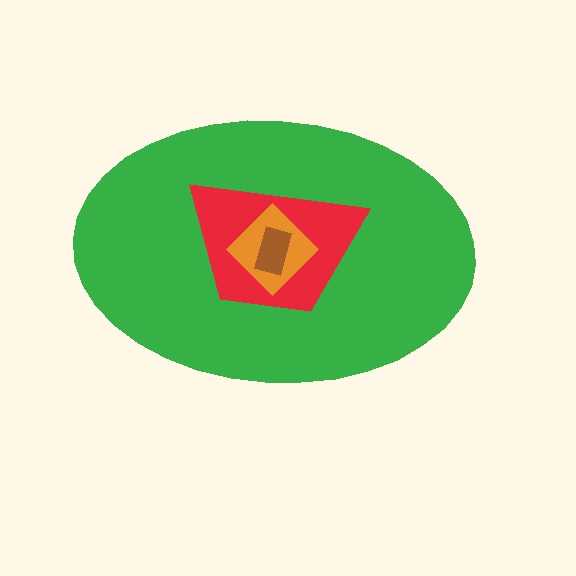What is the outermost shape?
The green ellipse.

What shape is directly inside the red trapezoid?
The orange diamond.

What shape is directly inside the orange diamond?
The brown rectangle.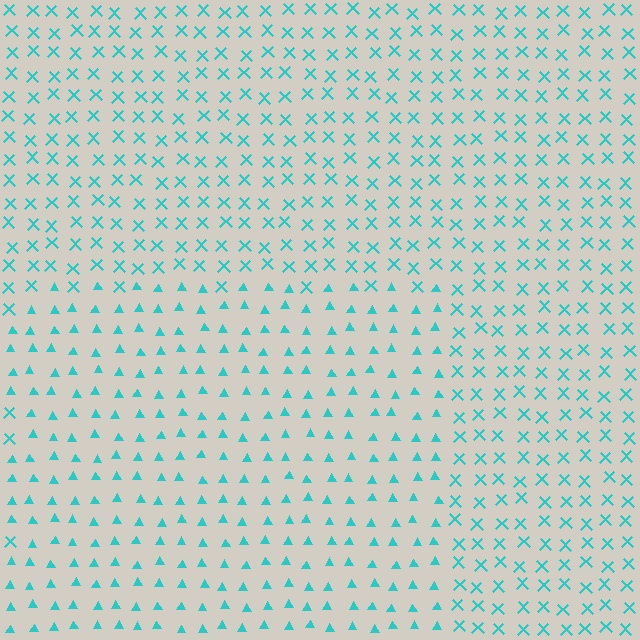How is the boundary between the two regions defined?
The boundary is defined by a change in element shape: triangles inside vs. X marks outside. All elements share the same color and spacing.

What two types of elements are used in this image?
The image uses triangles inside the rectangle region and X marks outside it.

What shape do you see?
I see a rectangle.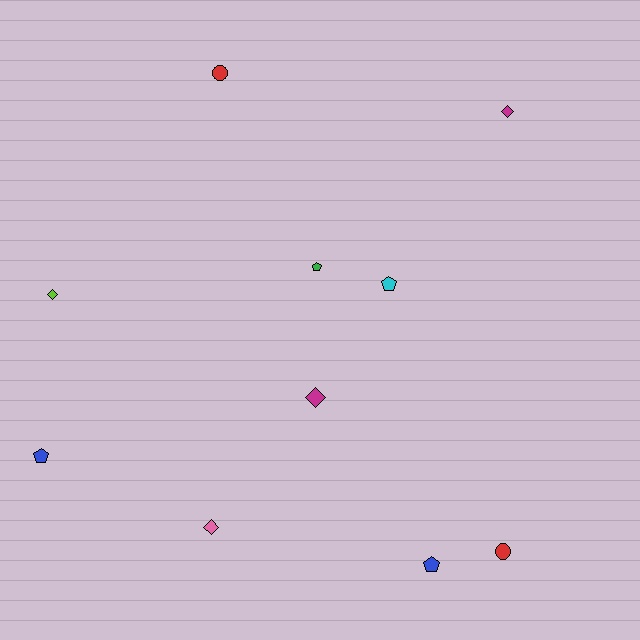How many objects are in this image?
There are 10 objects.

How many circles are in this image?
There are 2 circles.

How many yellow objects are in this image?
There are no yellow objects.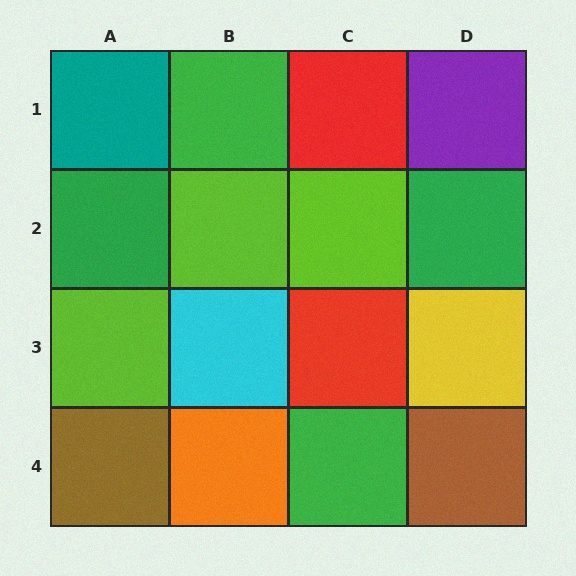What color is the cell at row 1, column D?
Purple.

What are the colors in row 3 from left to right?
Lime, cyan, red, yellow.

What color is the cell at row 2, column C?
Lime.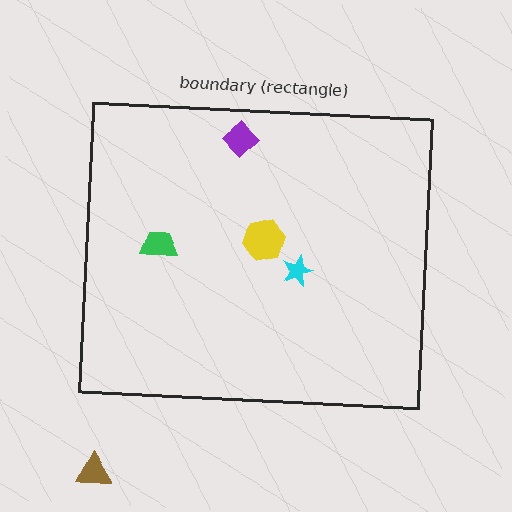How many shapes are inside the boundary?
4 inside, 1 outside.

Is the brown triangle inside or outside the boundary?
Outside.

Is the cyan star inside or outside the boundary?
Inside.